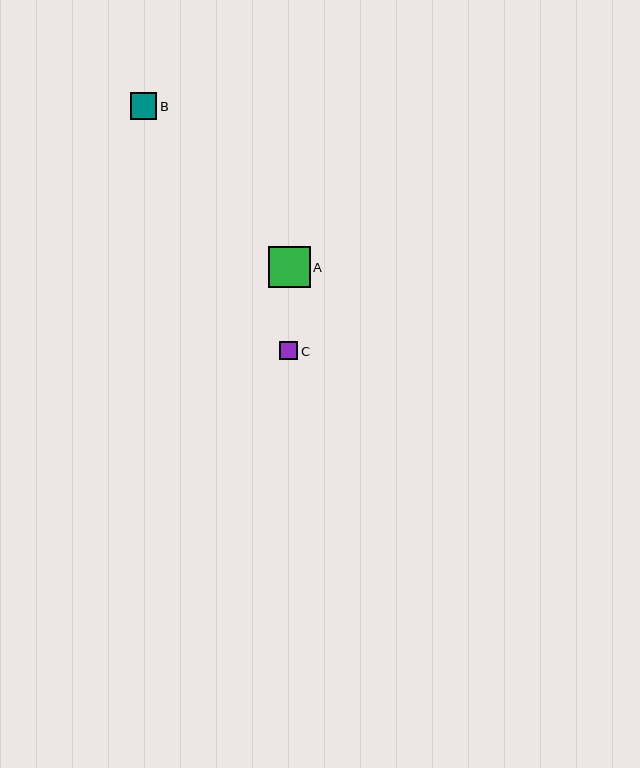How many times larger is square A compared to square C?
Square A is approximately 2.2 times the size of square C.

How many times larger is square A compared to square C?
Square A is approximately 2.2 times the size of square C.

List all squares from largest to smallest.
From largest to smallest: A, B, C.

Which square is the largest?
Square A is the largest with a size of approximately 41 pixels.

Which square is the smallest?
Square C is the smallest with a size of approximately 18 pixels.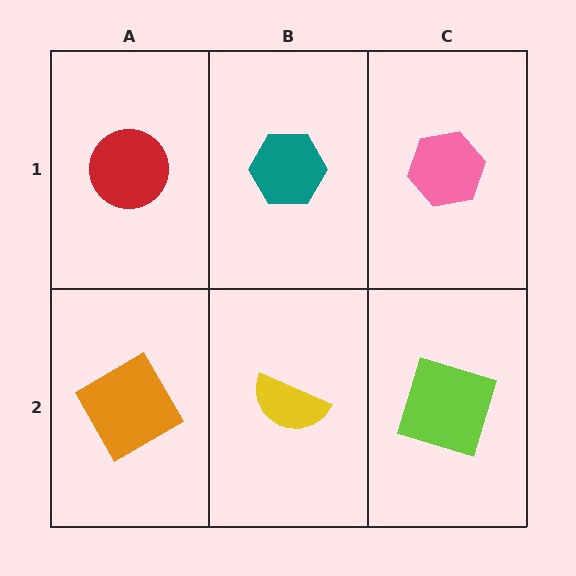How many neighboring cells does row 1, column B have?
3.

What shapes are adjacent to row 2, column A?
A red circle (row 1, column A), a yellow semicircle (row 2, column B).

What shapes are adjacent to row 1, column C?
A lime square (row 2, column C), a teal hexagon (row 1, column B).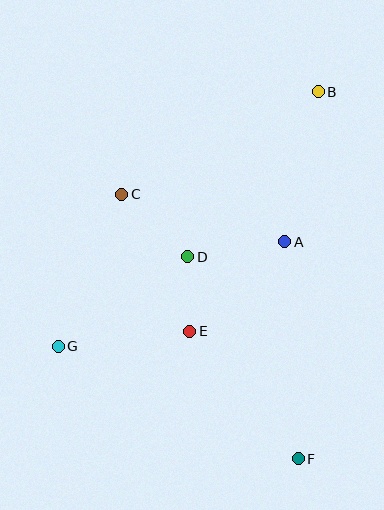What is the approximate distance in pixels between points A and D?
The distance between A and D is approximately 98 pixels.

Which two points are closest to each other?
Points D and E are closest to each other.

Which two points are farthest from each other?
Points B and F are farthest from each other.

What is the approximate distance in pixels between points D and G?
The distance between D and G is approximately 157 pixels.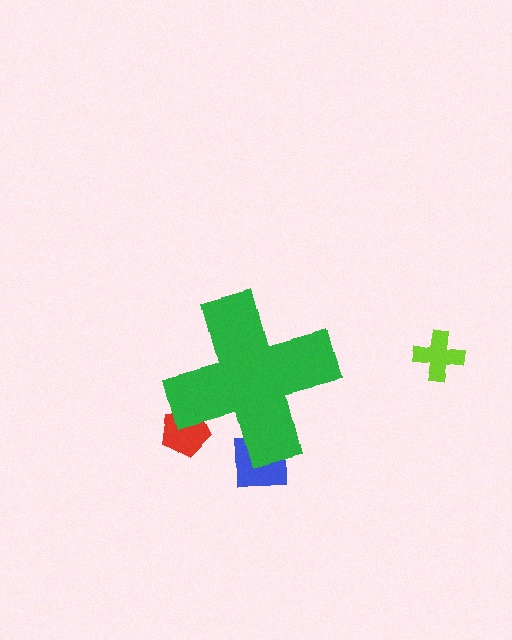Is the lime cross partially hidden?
No, the lime cross is fully visible.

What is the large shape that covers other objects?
A green cross.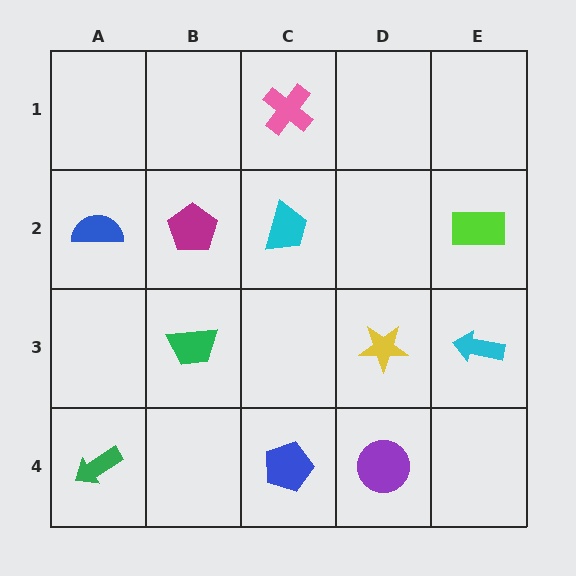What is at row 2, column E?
A lime rectangle.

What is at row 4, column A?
A green arrow.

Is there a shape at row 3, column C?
No, that cell is empty.